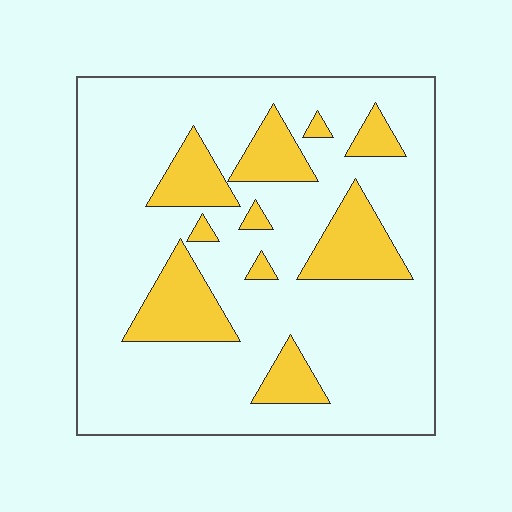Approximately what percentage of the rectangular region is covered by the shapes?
Approximately 20%.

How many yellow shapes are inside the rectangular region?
10.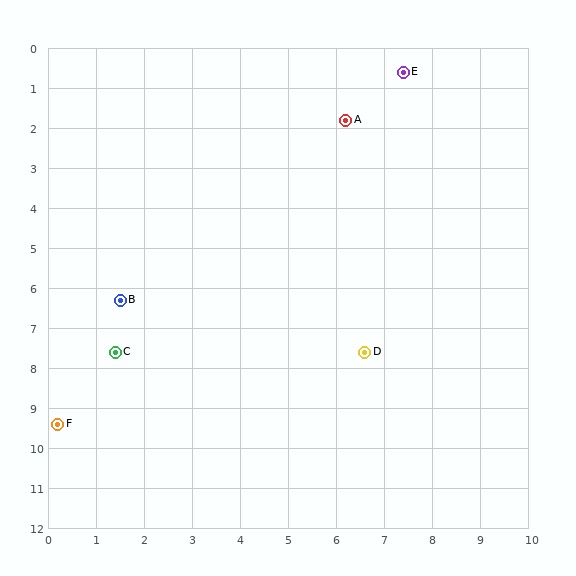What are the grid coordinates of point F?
Point F is at approximately (0.2, 9.4).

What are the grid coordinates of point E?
Point E is at approximately (7.4, 0.6).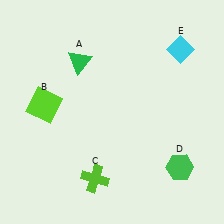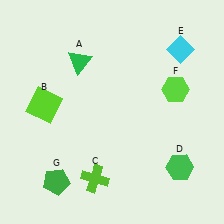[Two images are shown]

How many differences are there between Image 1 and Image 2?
There are 2 differences between the two images.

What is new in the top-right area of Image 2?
A lime hexagon (F) was added in the top-right area of Image 2.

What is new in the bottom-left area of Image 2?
A green pentagon (G) was added in the bottom-left area of Image 2.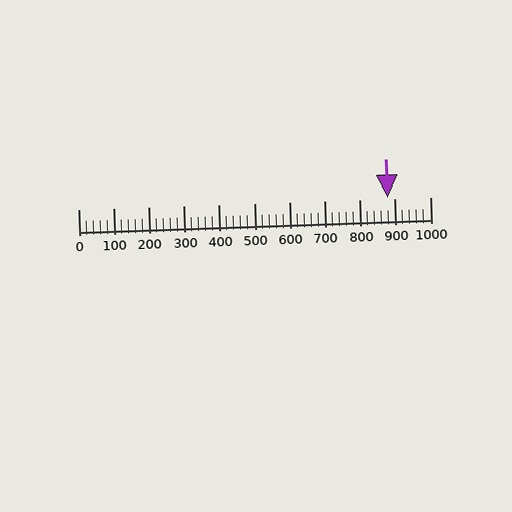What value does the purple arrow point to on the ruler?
The purple arrow points to approximately 880.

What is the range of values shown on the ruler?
The ruler shows values from 0 to 1000.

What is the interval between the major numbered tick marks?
The major tick marks are spaced 100 units apart.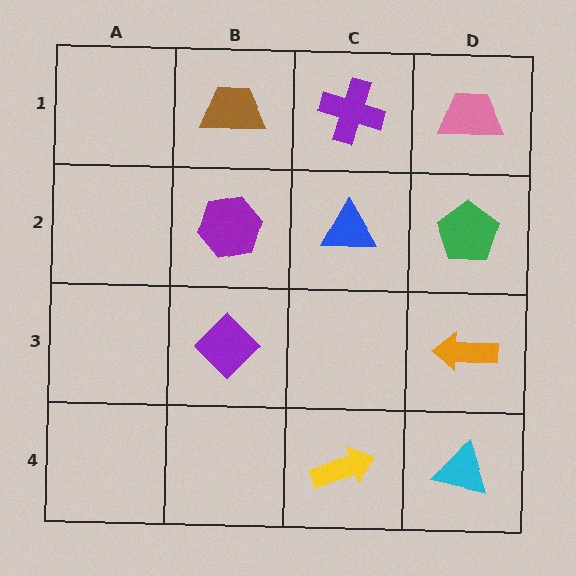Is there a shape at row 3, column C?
No, that cell is empty.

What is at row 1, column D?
A pink trapezoid.